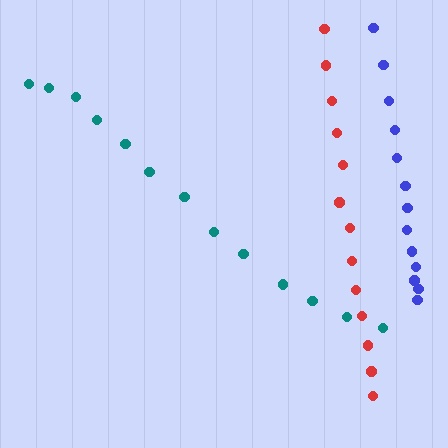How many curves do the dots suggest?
There are 3 distinct paths.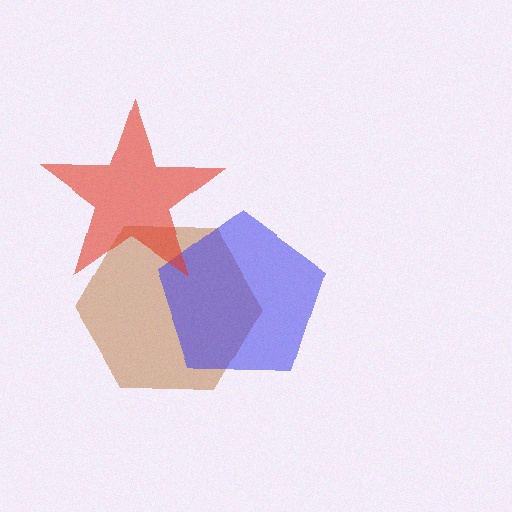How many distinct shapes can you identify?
There are 3 distinct shapes: a brown hexagon, a blue pentagon, a red star.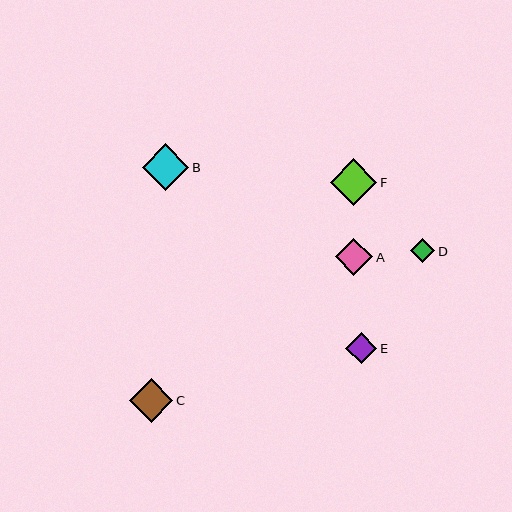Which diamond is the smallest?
Diamond D is the smallest with a size of approximately 24 pixels.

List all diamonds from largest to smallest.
From largest to smallest: B, F, C, A, E, D.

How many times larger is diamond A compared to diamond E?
Diamond A is approximately 1.2 times the size of diamond E.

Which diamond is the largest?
Diamond B is the largest with a size of approximately 46 pixels.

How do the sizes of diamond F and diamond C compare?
Diamond F and diamond C are approximately the same size.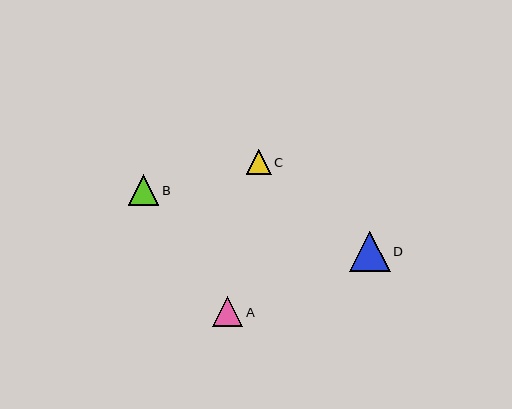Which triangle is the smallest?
Triangle C is the smallest with a size of approximately 25 pixels.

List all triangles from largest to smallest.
From largest to smallest: D, B, A, C.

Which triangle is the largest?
Triangle D is the largest with a size of approximately 41 pixels.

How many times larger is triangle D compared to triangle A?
Triangle D is approximately 1.3 times the size of triangle A.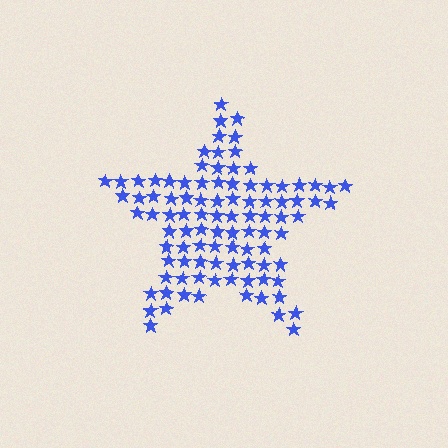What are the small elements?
The small elements are stars.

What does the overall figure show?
The overall figure shows a star.